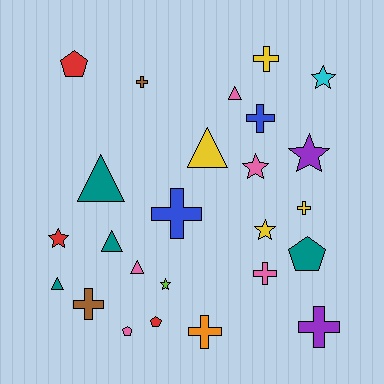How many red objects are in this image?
There are 3 red objects.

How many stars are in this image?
There are 6 stars.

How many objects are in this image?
There are 25 objects.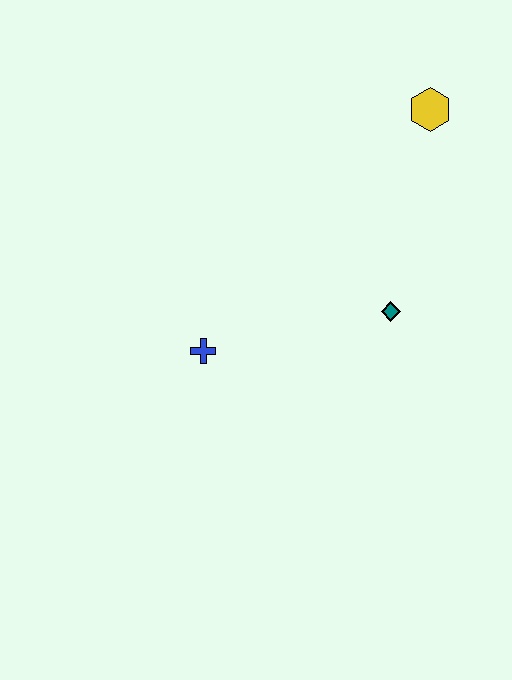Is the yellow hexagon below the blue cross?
No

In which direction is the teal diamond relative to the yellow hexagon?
The teal diamond is below the yellow hexagon.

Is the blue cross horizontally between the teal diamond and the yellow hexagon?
No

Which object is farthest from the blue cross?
The yellow hexagon is farthest from the blue cross.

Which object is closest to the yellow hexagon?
The teal diamond is closest to the yellow hexagon.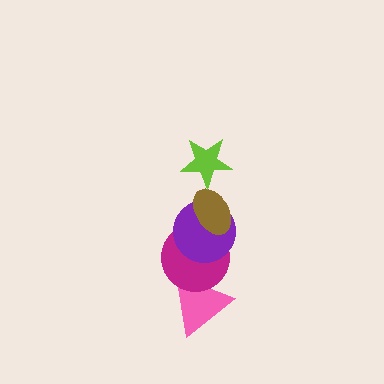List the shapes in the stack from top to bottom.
From top to bottom: the lime star, the brown ellipse, the purple circle, the magenta circle, the pink triangle.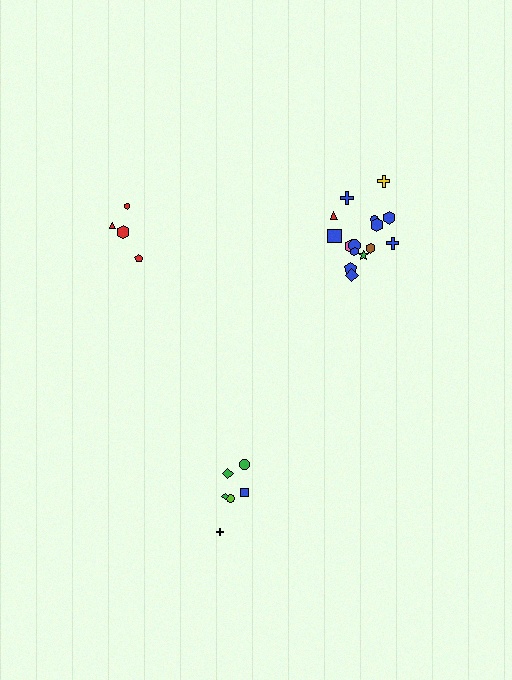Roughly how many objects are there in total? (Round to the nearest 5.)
Roughly 25 objects in total.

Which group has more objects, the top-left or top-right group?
The top-right group.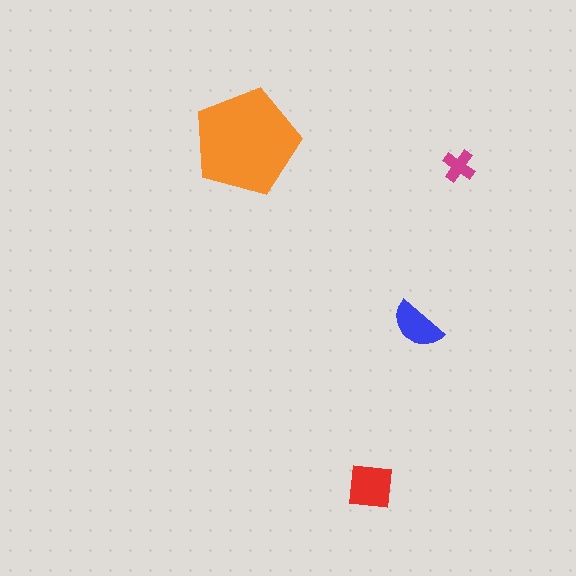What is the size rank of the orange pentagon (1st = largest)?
1st.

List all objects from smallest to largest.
The magenta cross, the blue semicircle, the red square, the orange pentagon.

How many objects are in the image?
There are 4 objects in the image.